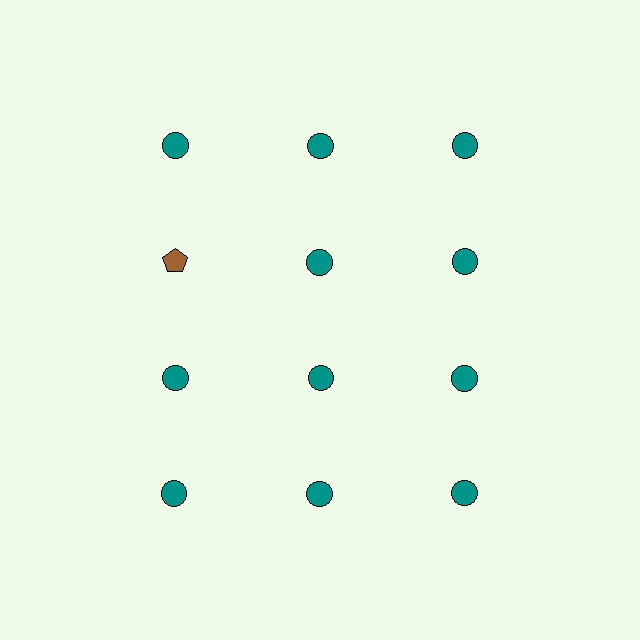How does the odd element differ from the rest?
It differs in both color (brown instead of teal) and shape (pentagon instead of circle).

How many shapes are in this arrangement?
There are 12 shapes arranged in a grid pattern.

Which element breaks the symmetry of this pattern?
The brown pentagon in the second row, leftmost column breaks the symmetry. All other shapes are teal circles.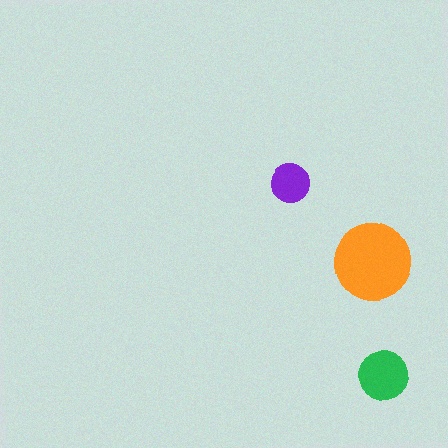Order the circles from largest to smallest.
the orange one, the green one, the purple one.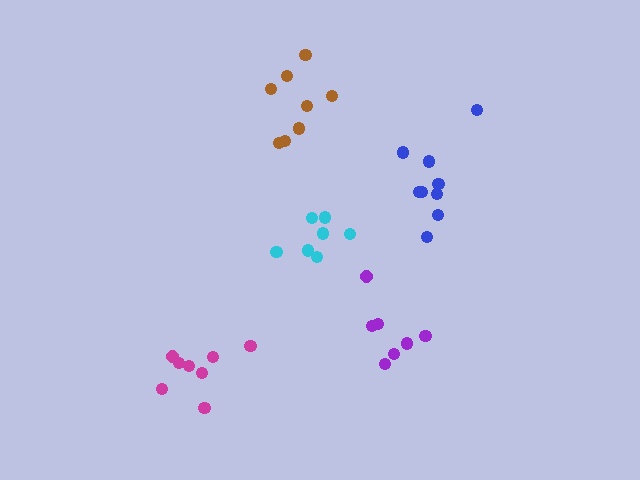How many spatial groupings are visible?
There are 5 spatial groupings.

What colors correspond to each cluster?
The clusters are colored: magenta, brown, cyan, blue, purple.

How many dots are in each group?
Group 1: 8 dots, Group 2: 8 dots, Group 3: 7 dots, Group 4: 9 dots, Group 5: 7 dots (39 total).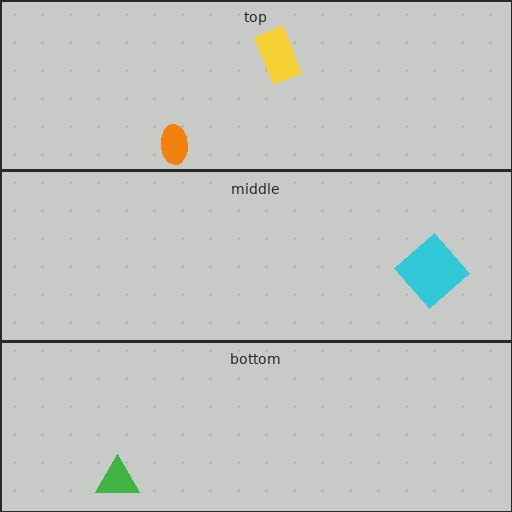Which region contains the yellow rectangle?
The top region.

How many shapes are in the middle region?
1.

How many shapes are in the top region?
2.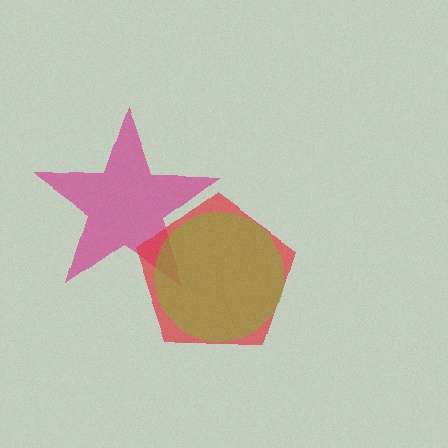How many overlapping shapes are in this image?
There are 3 overlapping shapes in the image.